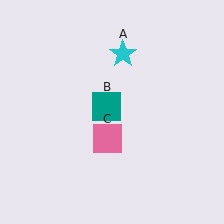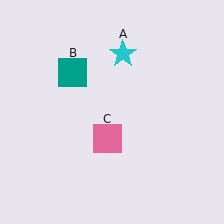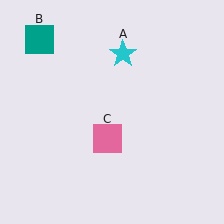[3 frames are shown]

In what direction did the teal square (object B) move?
The teal square (object B) moved up and to the left.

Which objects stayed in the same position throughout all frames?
Cyan star (object A) and pink square (object C) remained stationary.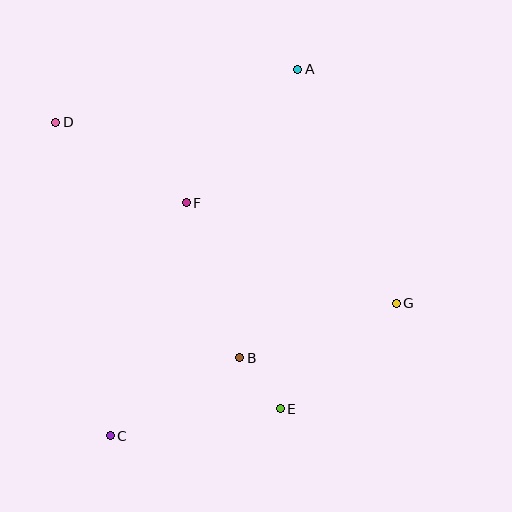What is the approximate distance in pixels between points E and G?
The distance between E and G is approximately 156 pixels.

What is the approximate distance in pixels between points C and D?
The distance between C and D is approximately 318 pixels.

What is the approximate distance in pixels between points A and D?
The distance between A and D is approximately 247 pixels.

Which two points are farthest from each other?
Points A and C are farthest from each other.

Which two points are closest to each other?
Points B and E are closest to each other.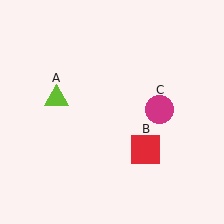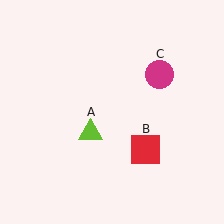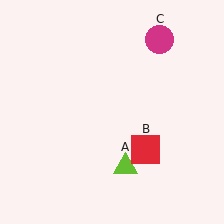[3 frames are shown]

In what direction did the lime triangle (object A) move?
The lime triangle (object A) moved down and to the right.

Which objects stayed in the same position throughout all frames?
Red square (object B) remained stationary.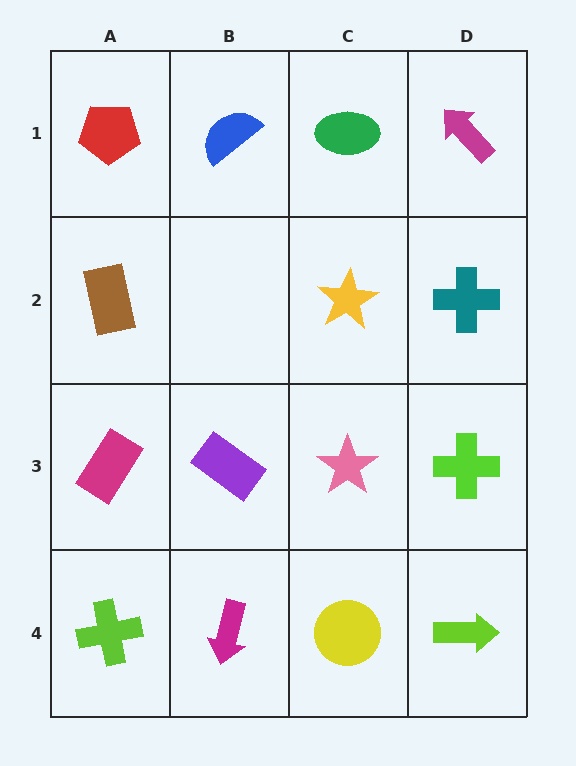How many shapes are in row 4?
4 shapes.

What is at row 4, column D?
A lime arrow.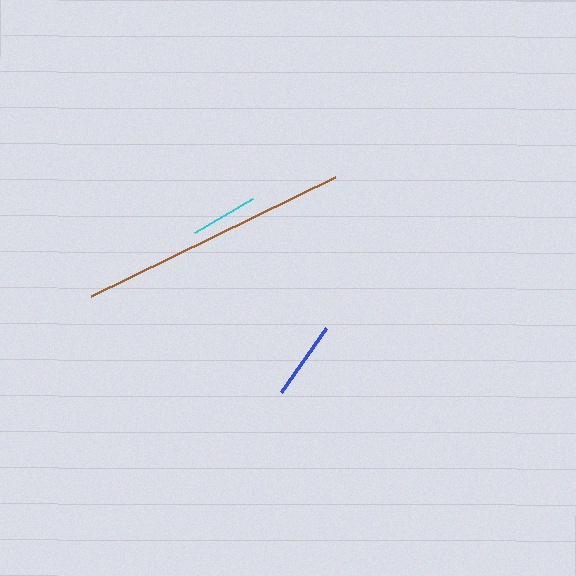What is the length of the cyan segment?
The cyan segment is approximately 67 pixels long.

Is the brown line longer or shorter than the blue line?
The brown line is longer than the blue line.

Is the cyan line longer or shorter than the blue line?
The blue line is longer than the cyan line.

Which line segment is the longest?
The brown line is the longest at approximately 271 pixels.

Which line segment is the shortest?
The cyan line is the shortest at approximately 67 pixels.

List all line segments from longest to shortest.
From longest to shortest: brown, blue, cyan.